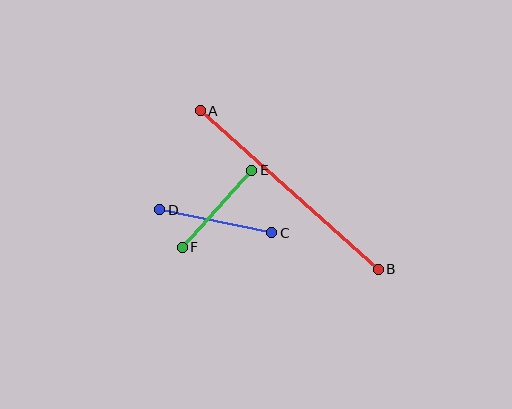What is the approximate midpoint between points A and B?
The midpoint is at approximately (289, 190) pixels.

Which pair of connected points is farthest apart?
Points A and B are farthest apart.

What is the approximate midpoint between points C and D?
The midpoint is at approximately (216, 221) pixels.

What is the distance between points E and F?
The distance is approximately 104 pixels.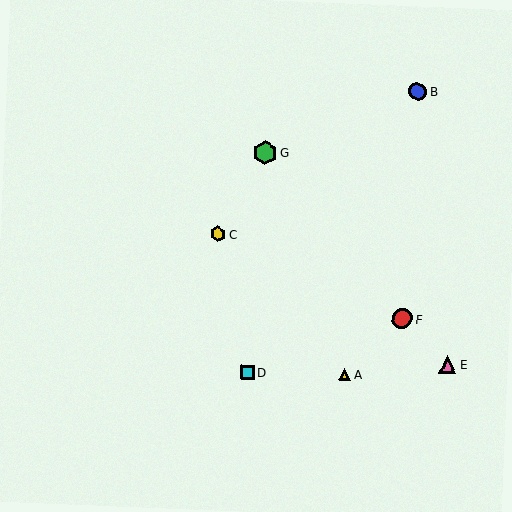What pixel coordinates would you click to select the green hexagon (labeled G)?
Click at (265, 152) to select the green hexagon G.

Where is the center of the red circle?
The center of the red circle is at (402, 319).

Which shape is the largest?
The green hexagon (labeled G) is the largest.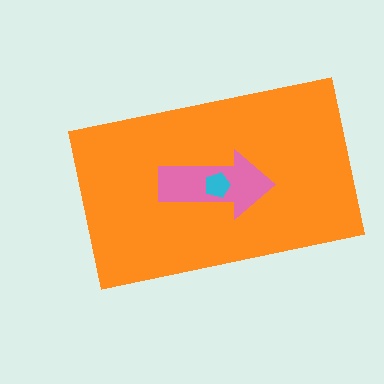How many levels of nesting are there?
3.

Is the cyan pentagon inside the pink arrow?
Yes.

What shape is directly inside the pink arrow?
The cyan pentagon.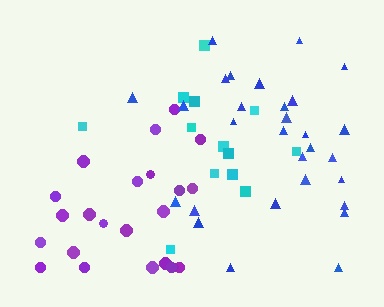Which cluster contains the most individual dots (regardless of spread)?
Blue (29).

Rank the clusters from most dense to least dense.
blue, purple, cyan.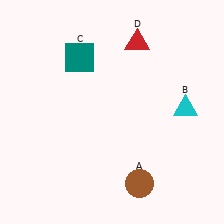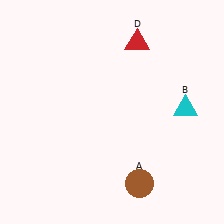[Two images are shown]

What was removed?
The teal square (C) was removed in Image 2.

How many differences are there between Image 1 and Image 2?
There is 1 difference between the two images.